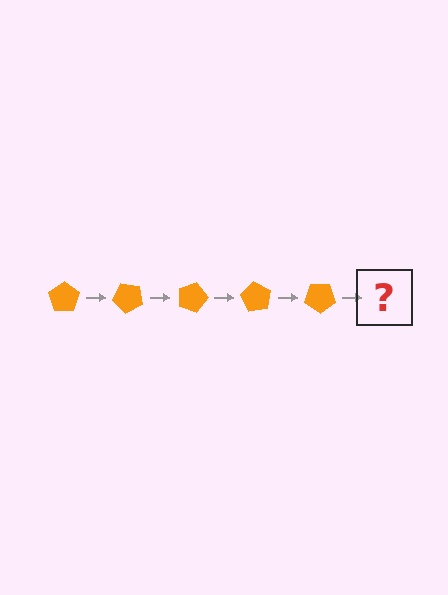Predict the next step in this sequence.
The next step is an orange pentagon rotated 225 degrees.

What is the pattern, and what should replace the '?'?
The pattern is that the pentagon rotates 45 degrees each step. The '?' should be an orange pentagon rotated 225 degrees.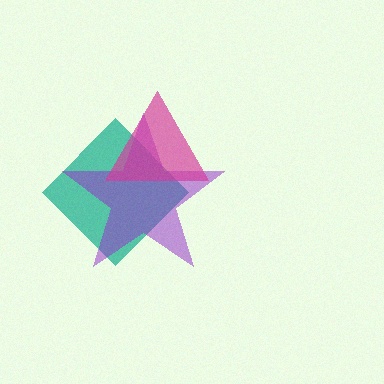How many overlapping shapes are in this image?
There are 3 overlapping shapes in the image.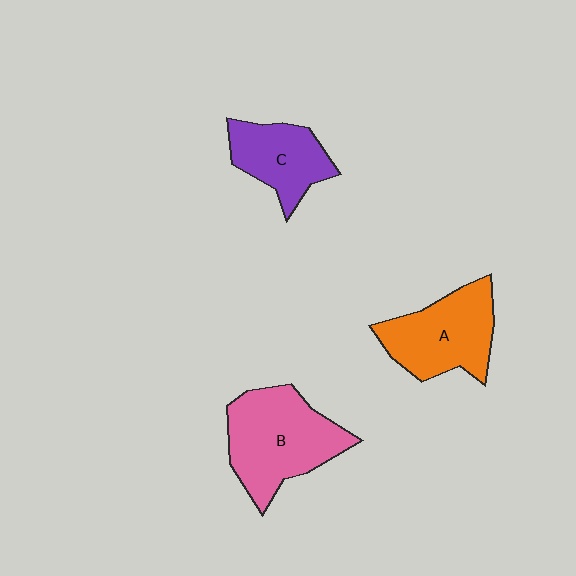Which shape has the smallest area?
Shape C (purple).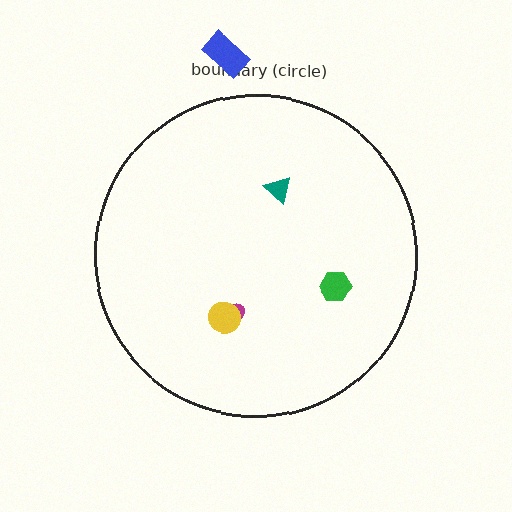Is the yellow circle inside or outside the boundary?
Inside.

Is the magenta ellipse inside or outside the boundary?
Inside.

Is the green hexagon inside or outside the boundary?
Inside.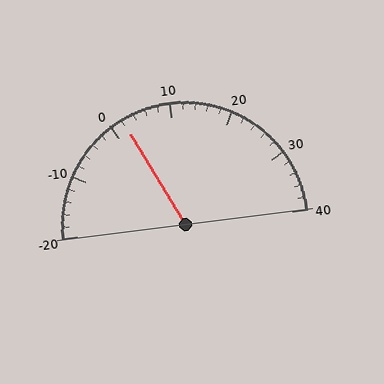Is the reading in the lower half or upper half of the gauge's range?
The reading is in the lower half of the range (-20 to 40).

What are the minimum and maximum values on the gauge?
The gauge ranges from -20 to 40.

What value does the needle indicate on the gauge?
The needle indicates approximately 2.